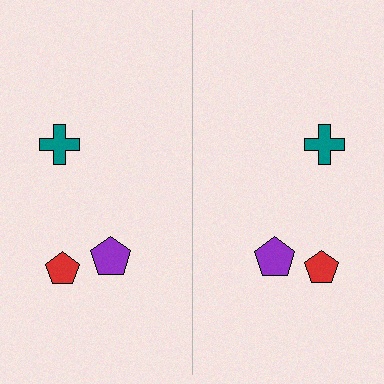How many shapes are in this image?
There are 6 shapes in this image.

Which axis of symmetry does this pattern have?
The pattern has a vertical axis of symmetry running through the center of the image.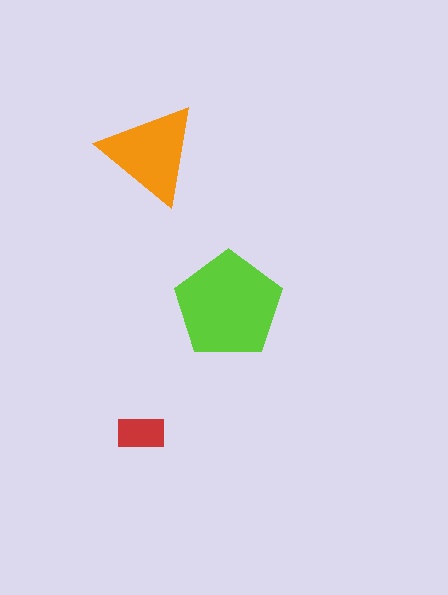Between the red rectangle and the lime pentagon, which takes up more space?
The lime pentagon.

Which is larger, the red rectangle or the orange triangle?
The orange triangle.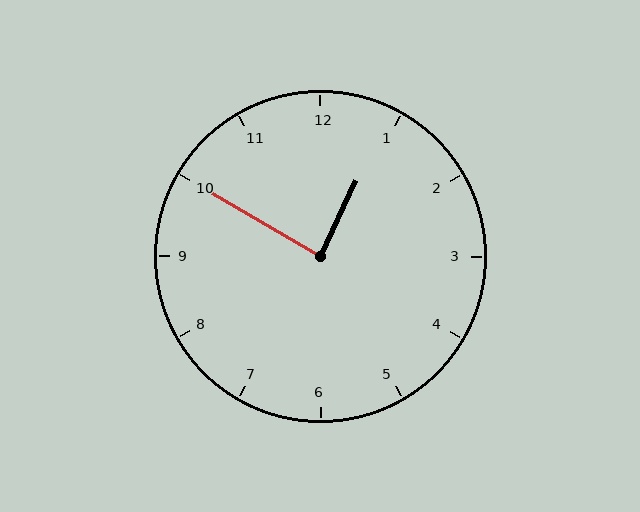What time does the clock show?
12:50.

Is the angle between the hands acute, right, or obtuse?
It is right.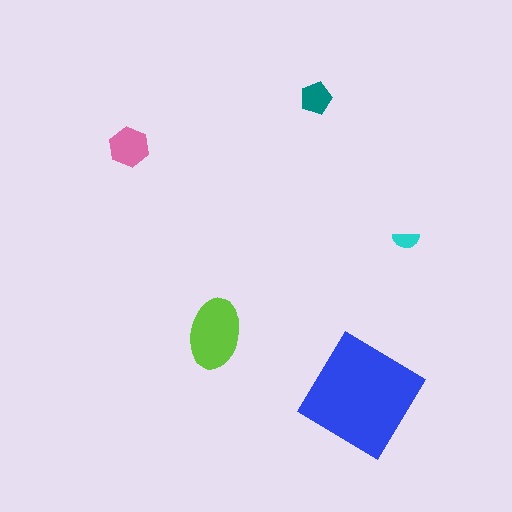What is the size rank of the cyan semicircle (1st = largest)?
5th.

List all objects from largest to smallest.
The blue diamond, the lime ellipse, the pink hexagon, the teal pentagon, the cyan semicircle.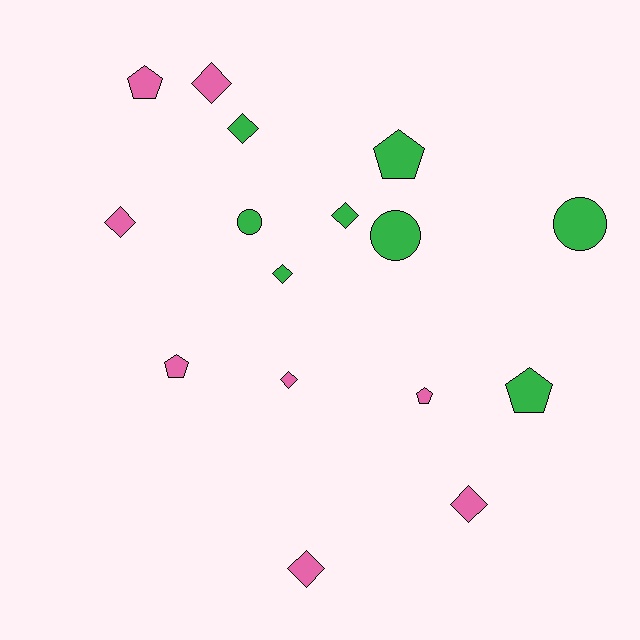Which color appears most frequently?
Pink, with 8 objects.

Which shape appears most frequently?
Diamond, with 8 objects.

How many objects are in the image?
There are 16 objects.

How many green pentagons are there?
There are 2 green pentagons.